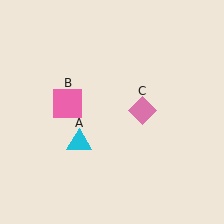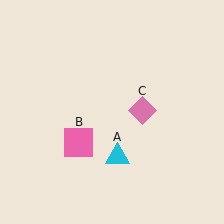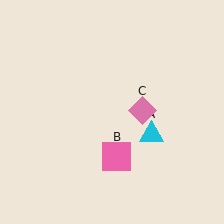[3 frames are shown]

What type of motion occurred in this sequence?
The cyan triangle (object A), pink square (object B) rotated counterclockwise around the center of the scene.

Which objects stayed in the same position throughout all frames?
Pink diamond (object C) remained stationary.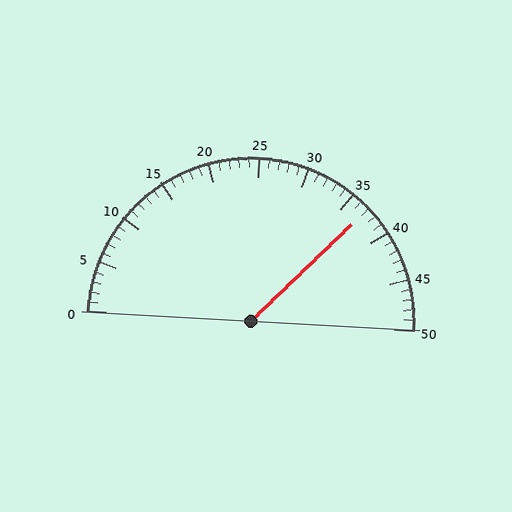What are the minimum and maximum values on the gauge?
The gauge ranges from 0 to 50.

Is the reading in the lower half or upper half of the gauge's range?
The reading is in the upper half of the range (0 to 50).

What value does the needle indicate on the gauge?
The needle indicates approximately 37.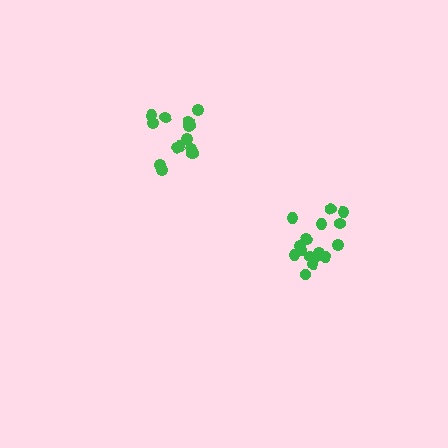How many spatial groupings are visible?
There are 2 spatial groupings.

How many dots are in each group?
Group 1: 15 dots, Group 2: 16 dots (31 total).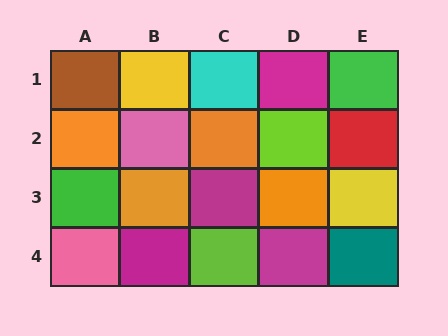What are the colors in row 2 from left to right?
Orange, pink, orange, lime, red.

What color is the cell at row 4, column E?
Teal.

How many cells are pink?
2 cells are pink.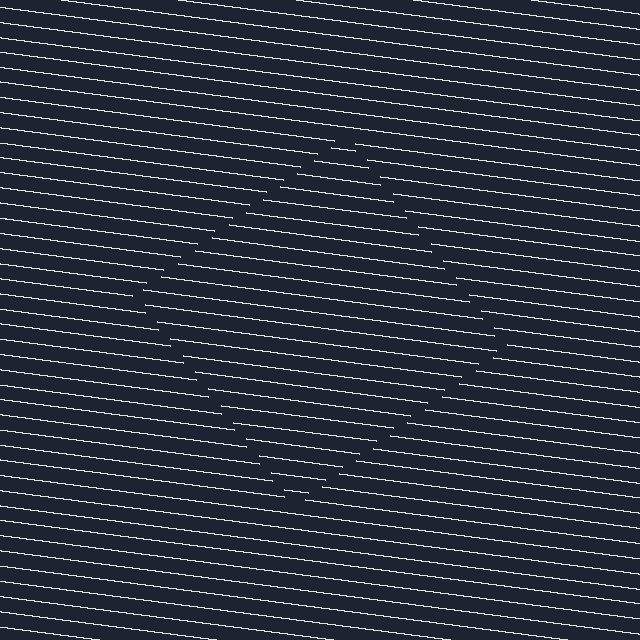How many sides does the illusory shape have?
4 sides — the line-ends trace a square.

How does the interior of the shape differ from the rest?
The interior of the shape contains the same grating, shifted by half a period — the contour is defined by the phase discontinuity where line-ends from the inner and outer gratings abut.